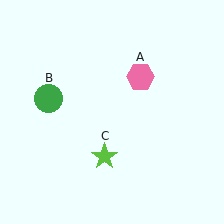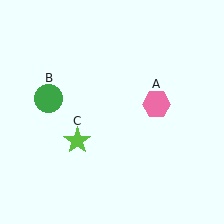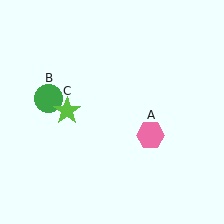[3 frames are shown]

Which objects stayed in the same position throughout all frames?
Green circle (object B) remained stationary.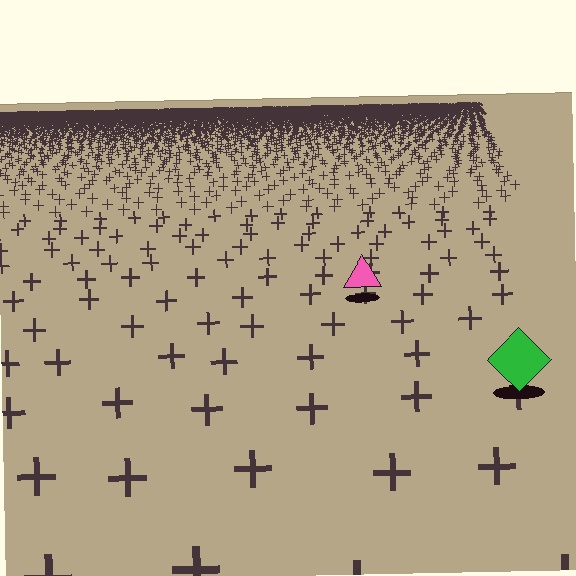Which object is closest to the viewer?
The green diamond is closest. The texture marks near it are larger and more spread out.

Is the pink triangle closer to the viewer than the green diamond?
No. The green diamond is closer — you can tell from the texture gradient: the ground texture is coarser near it.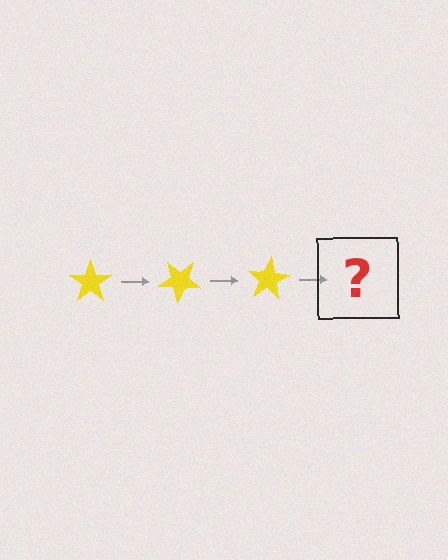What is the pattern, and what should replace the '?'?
The pattern is that the star rotates 40 degrees each step. The '?' should be a yellow star rotated 120 degrees.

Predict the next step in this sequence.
The next step is a yellow star rotated 120 degrees.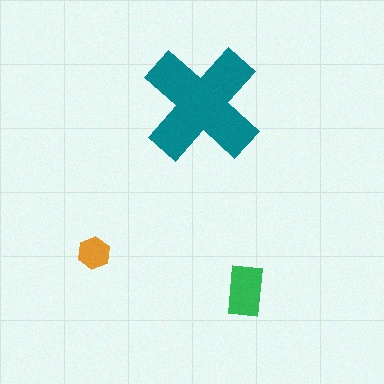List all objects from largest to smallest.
The teal cross, the green rectangle, the orange hexagon.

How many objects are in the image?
There are 3 objects in the image.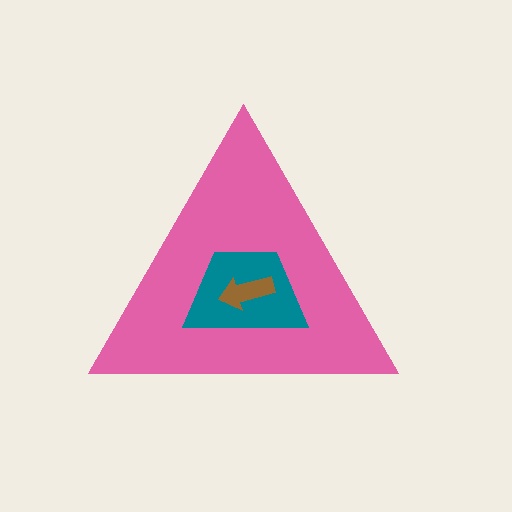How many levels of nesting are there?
3.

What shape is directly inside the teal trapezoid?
The brown arrow.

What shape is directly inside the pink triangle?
The teal trapezoid.